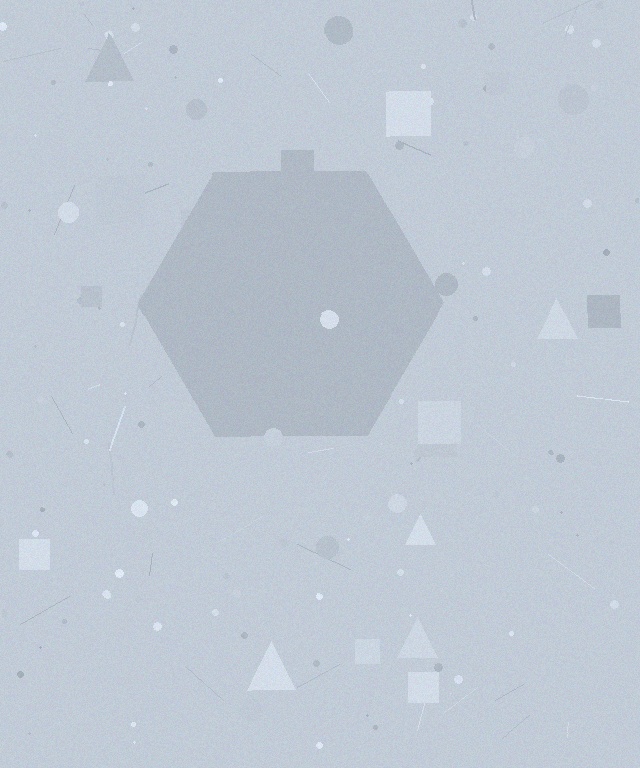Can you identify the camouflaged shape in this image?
The camouflaged shape is a hexagon.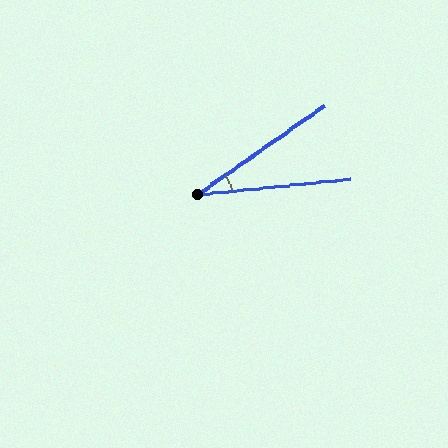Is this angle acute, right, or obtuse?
It is acute.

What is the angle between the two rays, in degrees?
Approximately 29 degrees.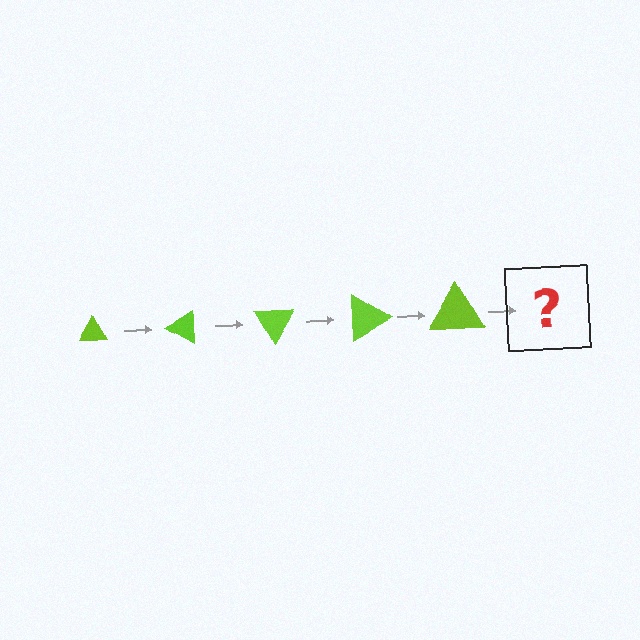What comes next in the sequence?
The next element should be a triangle, larger than the previous one and rotated 150 degrees from the start.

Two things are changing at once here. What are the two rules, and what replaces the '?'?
The two rules are that the triangle grows larger each step and it rotates 30 degrees each step. The '?' should be a triangle, larger than the previous one and rotated 150 degrees from the start.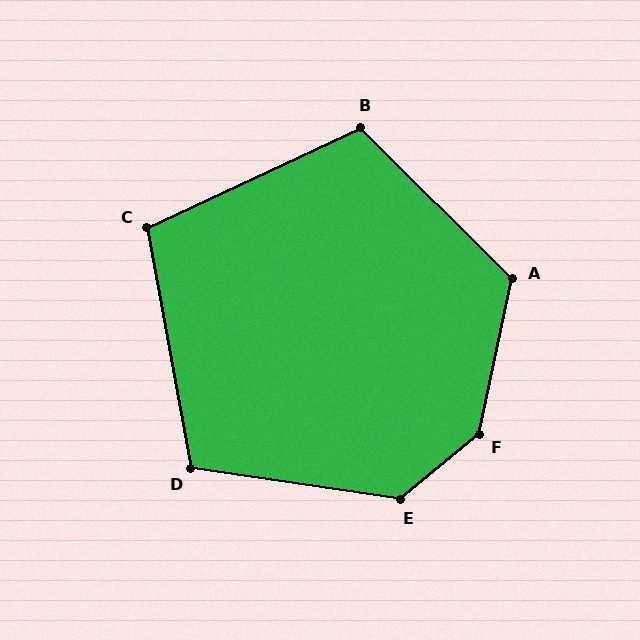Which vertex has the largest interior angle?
F, at approximately 141 degrees.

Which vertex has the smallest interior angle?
C, at approximately 105 degrees.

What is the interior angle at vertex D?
Approximately 109 degrees (obtuse).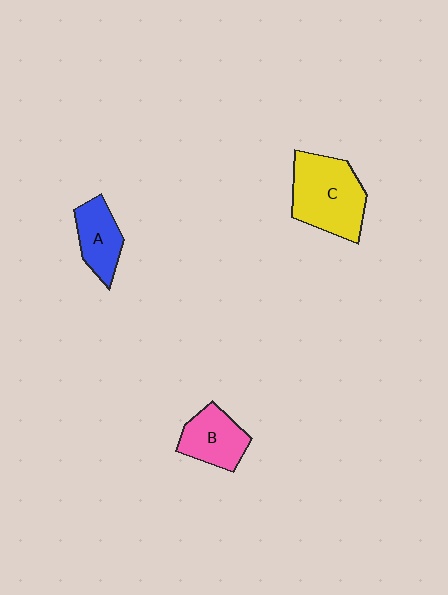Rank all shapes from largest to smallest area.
From largest to smallest: C (yellow), B (pink), A (blue).